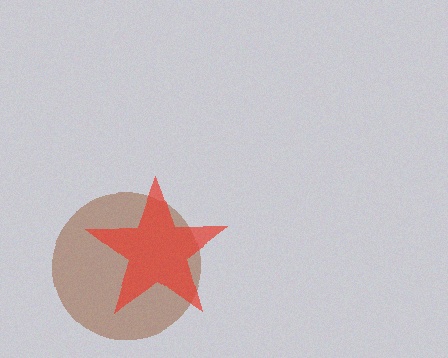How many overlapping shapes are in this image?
There are 2 overlapping shapes in the image.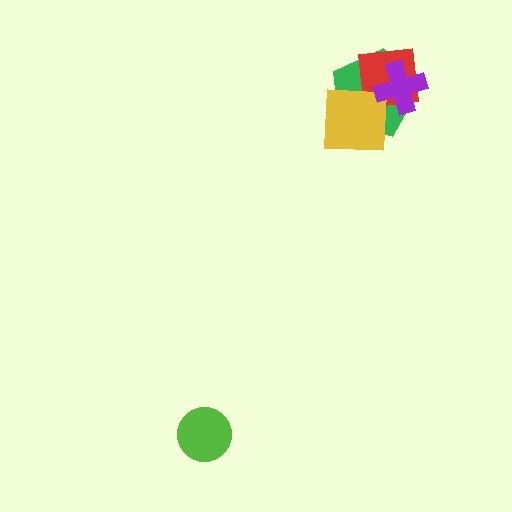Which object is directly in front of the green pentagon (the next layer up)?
The red square is directly in front of the green pentagon.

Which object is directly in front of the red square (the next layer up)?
The yellow square is directly in front of the red square.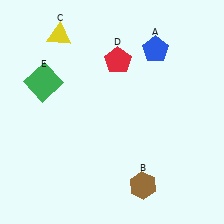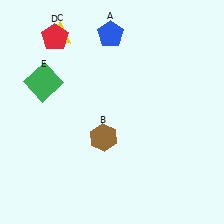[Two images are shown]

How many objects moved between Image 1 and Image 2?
3 objects moved between the two images.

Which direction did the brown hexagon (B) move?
The brown hexagon (B) moved up.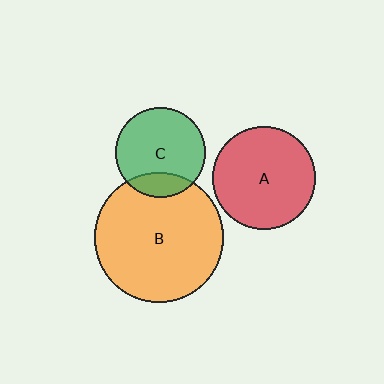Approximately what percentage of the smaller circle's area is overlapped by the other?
Approximately 20%.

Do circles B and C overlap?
Yes.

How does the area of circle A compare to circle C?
Approximately 1.3 times.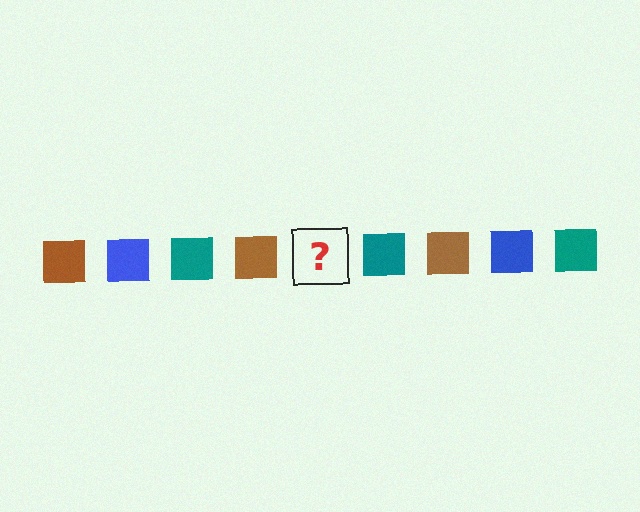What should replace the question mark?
The question mark should be replaced with a blue square.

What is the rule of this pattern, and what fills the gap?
The rule is that the pattern cycles through brown, blue, teal squares. The gap should be filled with a blue square.